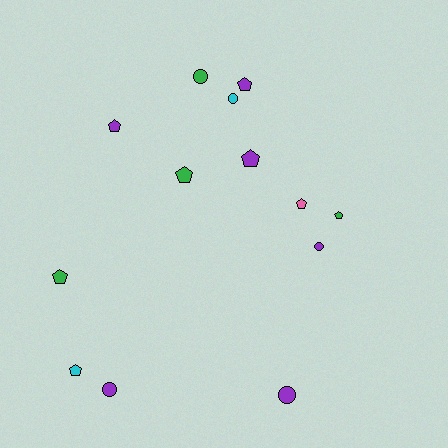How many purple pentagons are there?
There are 3 purple pentagons.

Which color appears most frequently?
Purple, with 6 objects.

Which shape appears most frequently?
Pentagon, with 8 objects.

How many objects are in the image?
There are 13 objects.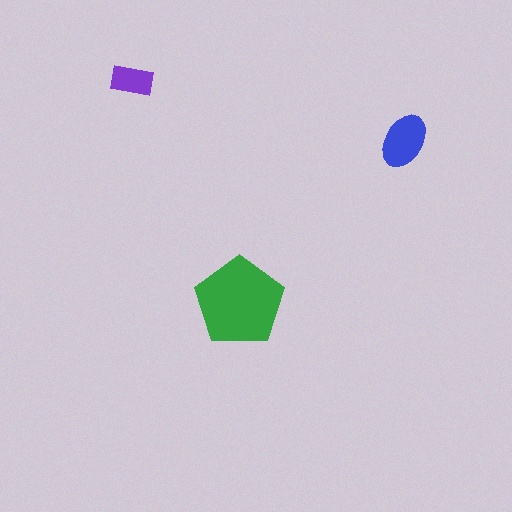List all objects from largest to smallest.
The green pentagon, the blue ellipse, the purple rectangle.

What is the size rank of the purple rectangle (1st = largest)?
3rd.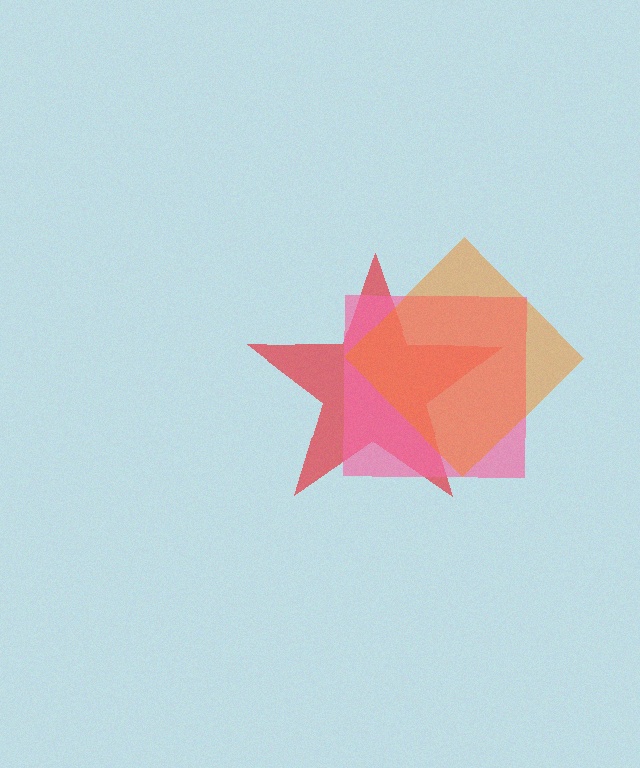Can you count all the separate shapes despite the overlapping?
Yes, there are 3 separate shapes.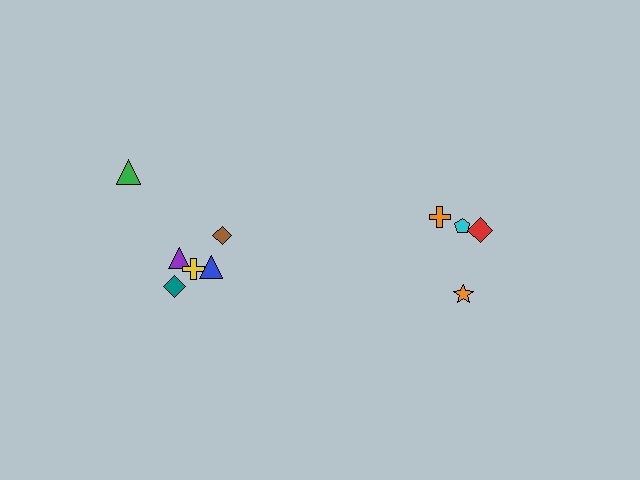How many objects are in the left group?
There are 6 objects.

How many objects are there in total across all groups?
There are 10 objects.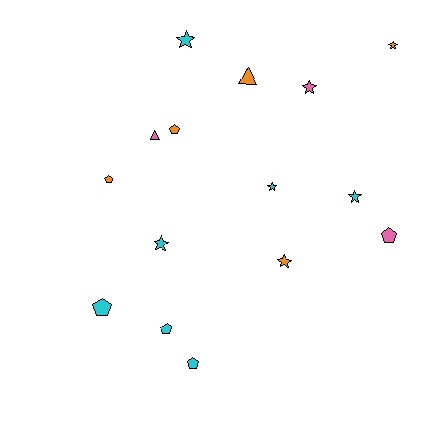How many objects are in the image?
There are 15 objects.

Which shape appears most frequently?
Star, with 7 objects.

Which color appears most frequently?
Cyan, with 7 objects.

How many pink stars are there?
There is 1 pink star.